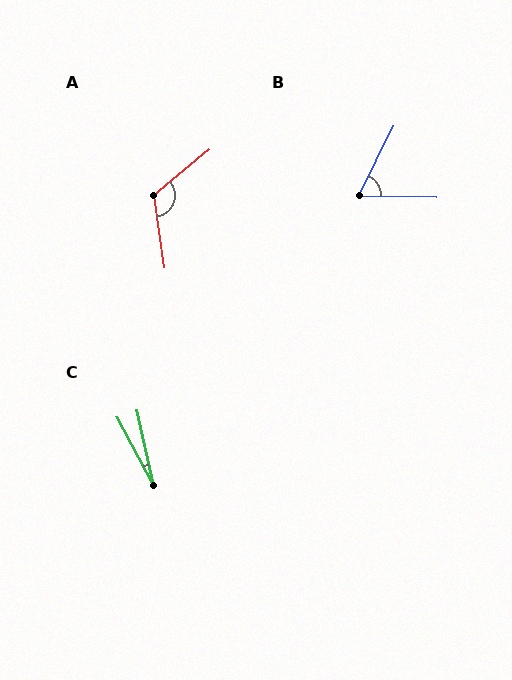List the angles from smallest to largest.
C (16°), B (64°), A (122°).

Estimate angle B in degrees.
Approximately 64 degrees.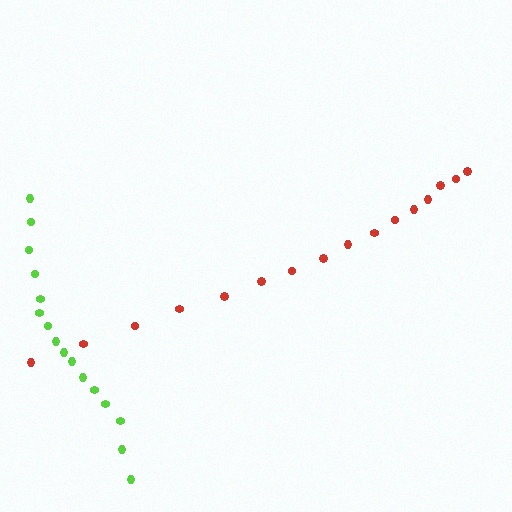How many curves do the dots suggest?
There are 2 distinct paths.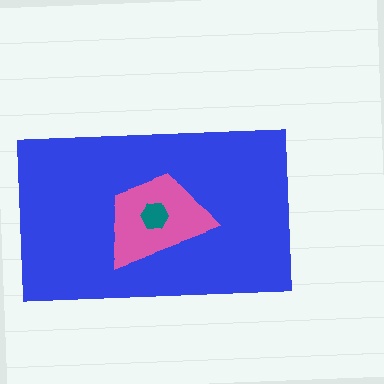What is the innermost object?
The teal hexagon.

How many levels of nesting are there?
3.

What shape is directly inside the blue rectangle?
The pink trapezoid.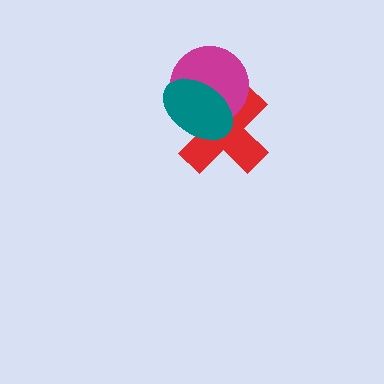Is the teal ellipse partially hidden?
No, no other shape covers it.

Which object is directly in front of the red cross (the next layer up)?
The magenta circle is directly in front of the red cross.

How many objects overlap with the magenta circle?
2 objects overlap with the magenta circle.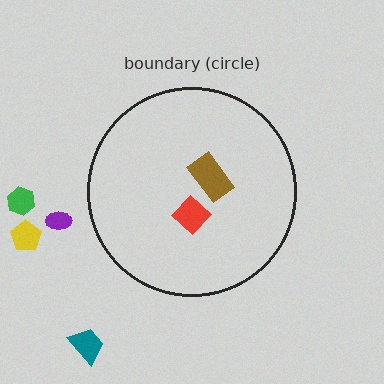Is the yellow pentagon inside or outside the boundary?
Outside.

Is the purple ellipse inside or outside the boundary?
Outside.